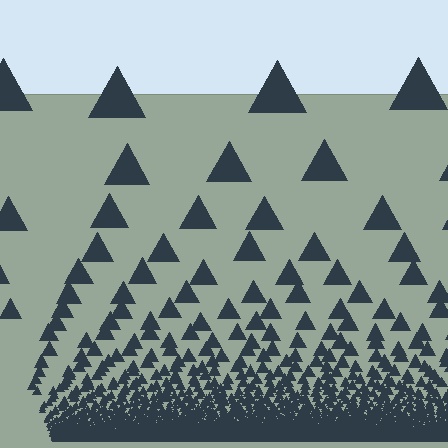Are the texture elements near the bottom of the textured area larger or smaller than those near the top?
Smaller. The gradient is inverted — elements near the bottom are smaller and denser.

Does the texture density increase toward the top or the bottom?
Density increases toward the bottom.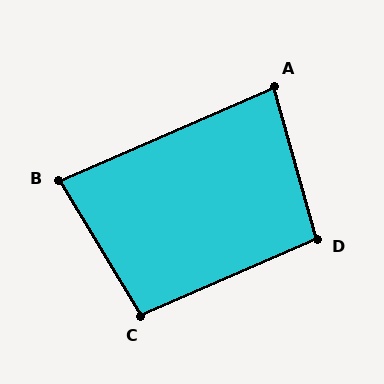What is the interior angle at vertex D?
Approximately 98 degrees (obtuse).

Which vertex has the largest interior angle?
C, at approximately 98 degrees.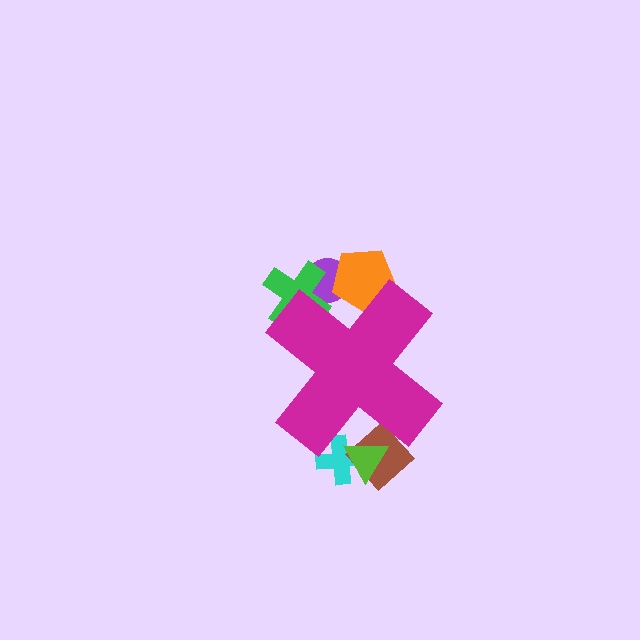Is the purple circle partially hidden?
Yes, the purple circle is partially hidden behind the magenta cross.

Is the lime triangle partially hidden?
Yes, the lime triangle is partially hidden behind the magenta cross.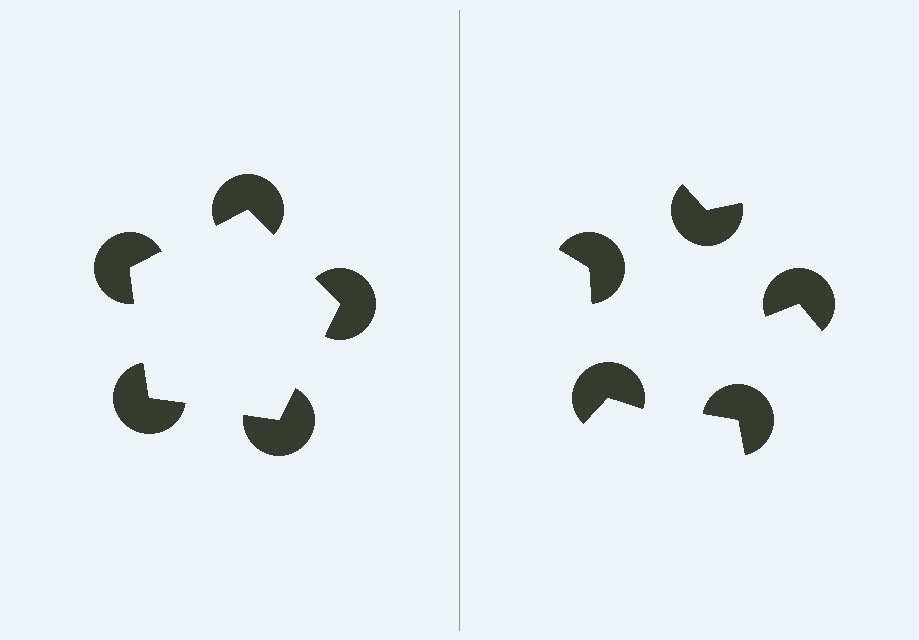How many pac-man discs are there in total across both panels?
10 — 5 on each side.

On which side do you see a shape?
An illusory pentagon appears on the left side. On the right side the wedge cuts are rotated, so no coherent shape forms.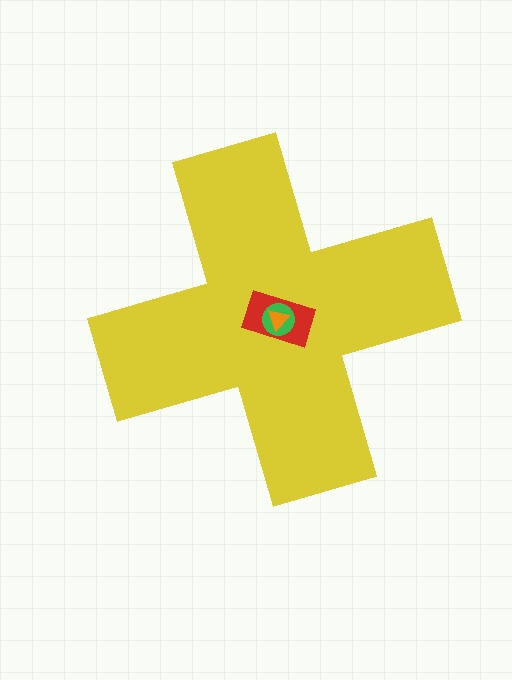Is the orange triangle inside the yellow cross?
Yes.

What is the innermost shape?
The orange triangle.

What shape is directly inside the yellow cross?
The red rectangle.